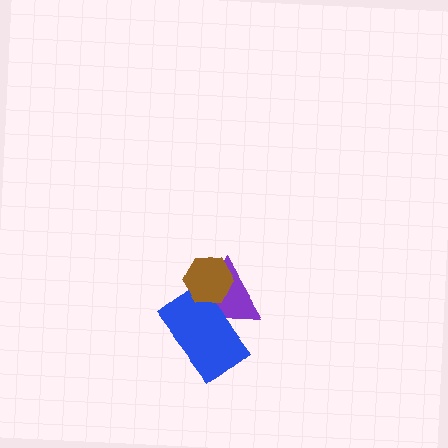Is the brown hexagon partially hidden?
No, no other shape covers it.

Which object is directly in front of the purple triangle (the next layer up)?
The blue rectangle is directly in front of the purple triangle.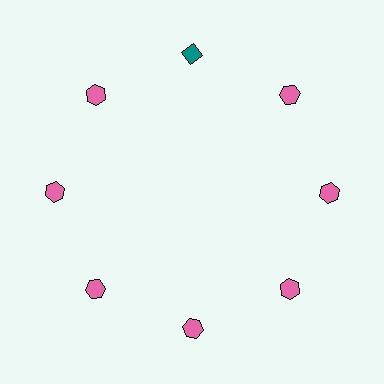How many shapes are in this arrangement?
There are 8 shapes arranged in a ring pattern.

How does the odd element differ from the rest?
It differs in both color (teal instead of pink) and shape (diamond instead of hexagon).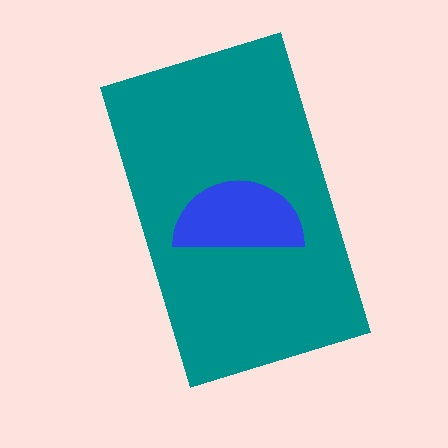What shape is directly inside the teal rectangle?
The blue semicircle.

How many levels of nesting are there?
2.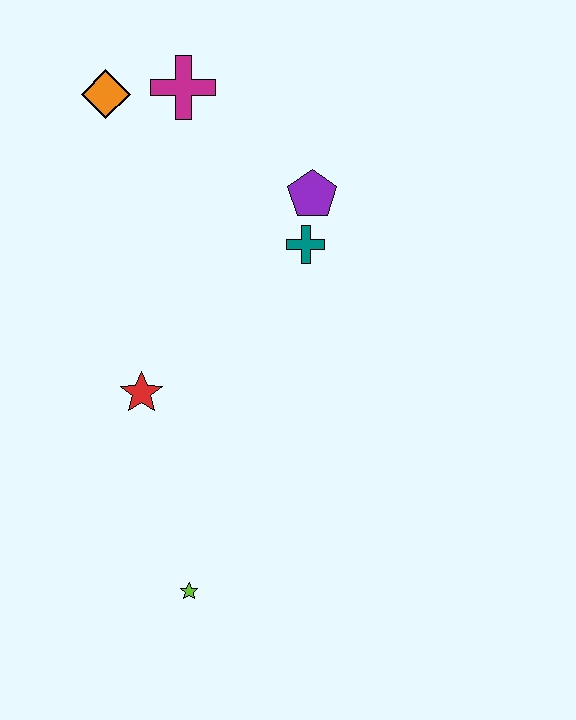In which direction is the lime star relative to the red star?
The lime star is below the red star.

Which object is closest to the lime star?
The red star is closest to the lime star.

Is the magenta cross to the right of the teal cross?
No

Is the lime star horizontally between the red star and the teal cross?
Yes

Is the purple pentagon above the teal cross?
Yes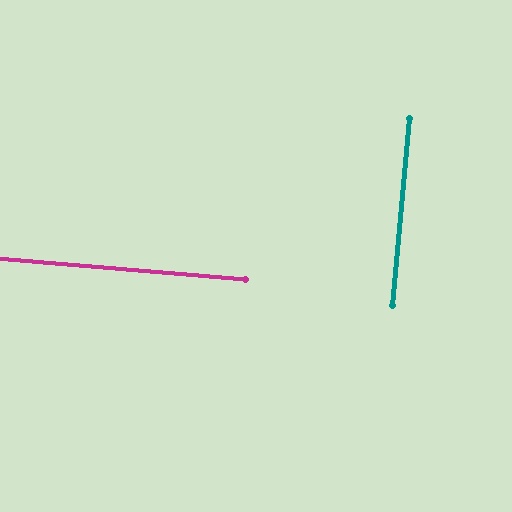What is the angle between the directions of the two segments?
Approximately 90 degrees.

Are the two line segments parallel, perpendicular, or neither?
Perpendicular — they meet at approximately 90°.